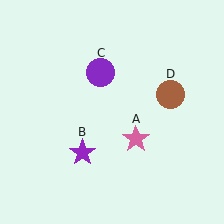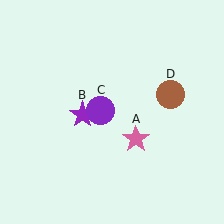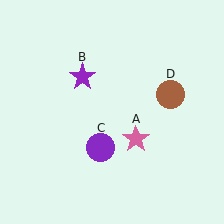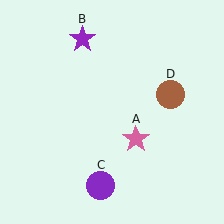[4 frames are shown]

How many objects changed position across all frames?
2 objects changed position: purple star (object B), purple circle (object C).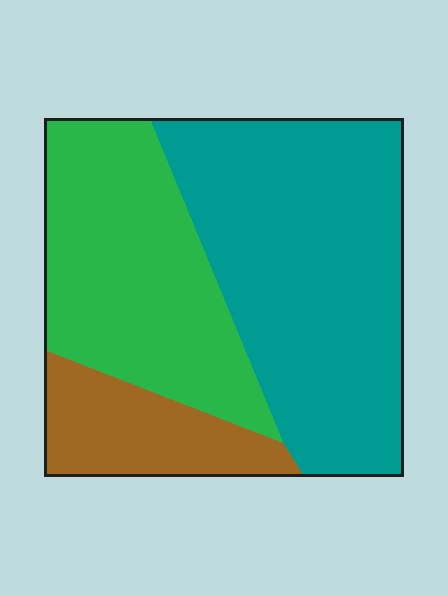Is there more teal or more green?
Teal.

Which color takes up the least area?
Brown, at roughly 15%.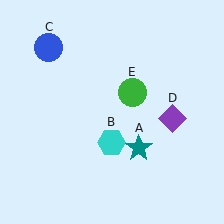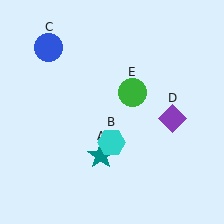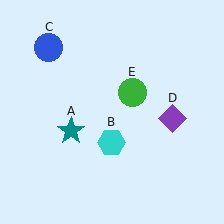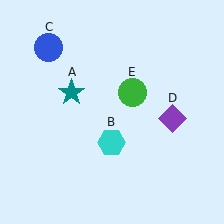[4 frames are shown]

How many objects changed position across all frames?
1 object changed position: teal star (object A).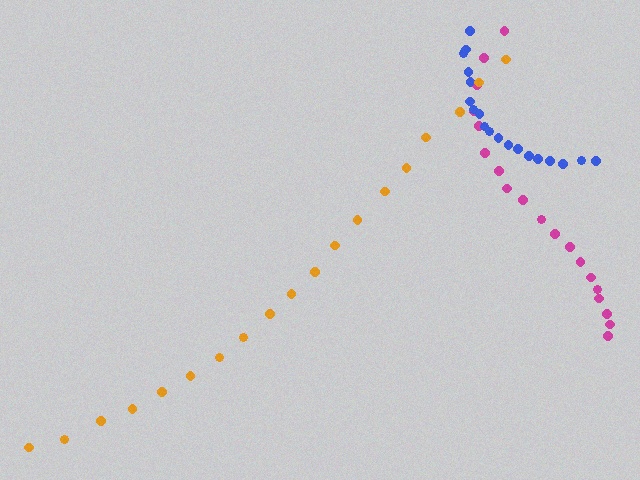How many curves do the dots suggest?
There are 3 distinct paths.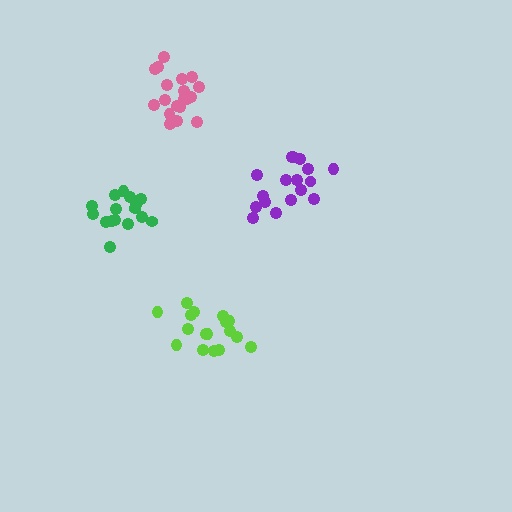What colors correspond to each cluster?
The clusters are colored: green, purple, lime, pink.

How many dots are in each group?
Group 1: 16 dots, Group 2: 17 dots, Group 3: 17 dots, Group 4: 19 dots (69 total).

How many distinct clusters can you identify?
There are 4 distinct clusters.